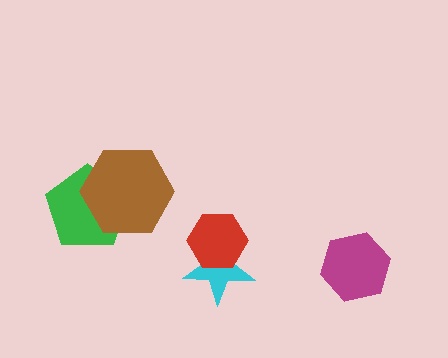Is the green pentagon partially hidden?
Yes, it is partially covered by another shape.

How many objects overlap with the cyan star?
1 object overlaps with the cyan star.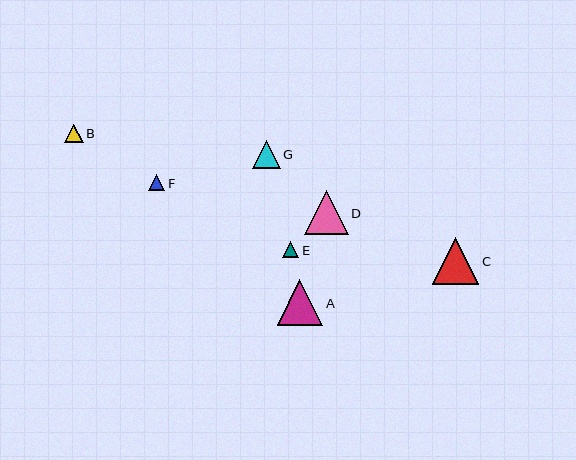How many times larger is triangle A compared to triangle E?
Triangle A is approximately 2.9 times the size of triangle E.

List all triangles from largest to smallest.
From largest to smallest: C, A, D, G, B, F, E.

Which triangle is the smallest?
Triangle E is the smallest with a size of approximately 16 pixels.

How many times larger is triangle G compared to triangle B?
Triangle G is approximately 1.5 times the size of triangle B.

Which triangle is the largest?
Triangle C is the largest with a size of approximately 46 pixels.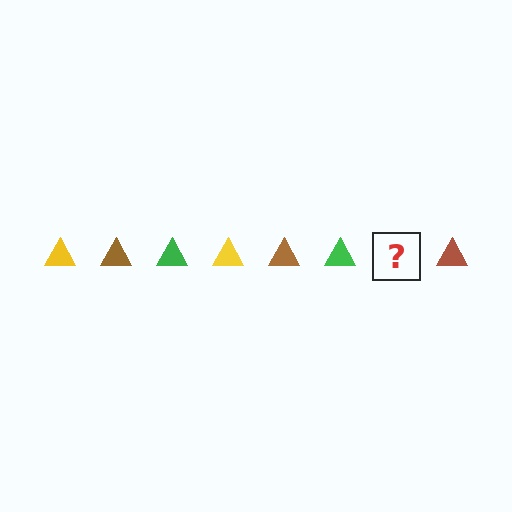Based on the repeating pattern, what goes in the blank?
The blank should be a yellow triangle.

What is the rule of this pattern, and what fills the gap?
The rule is that the pattern cycles through yellow, brown, green triangles. The gap should be filled with a yellow triangle.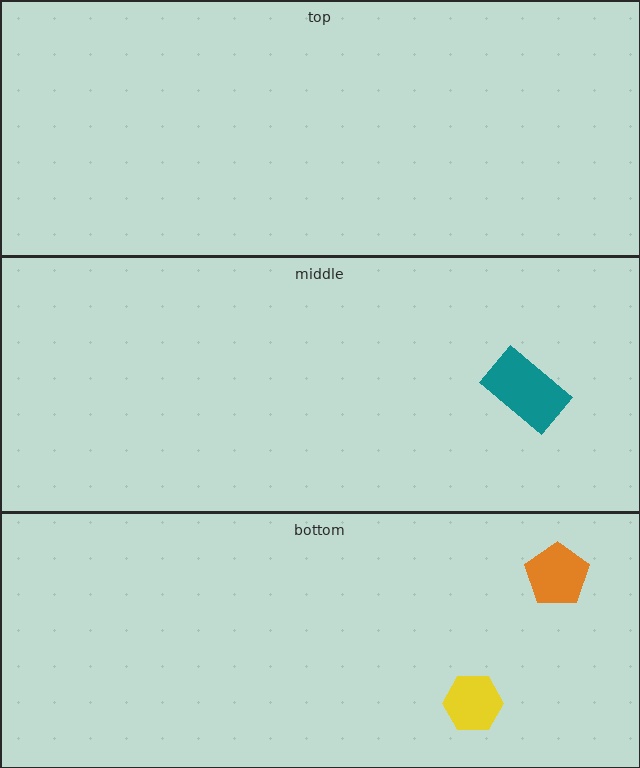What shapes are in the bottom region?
The orange pentagon, the yellow hexagon.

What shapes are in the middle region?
The teal rectangle.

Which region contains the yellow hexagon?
The bottom region.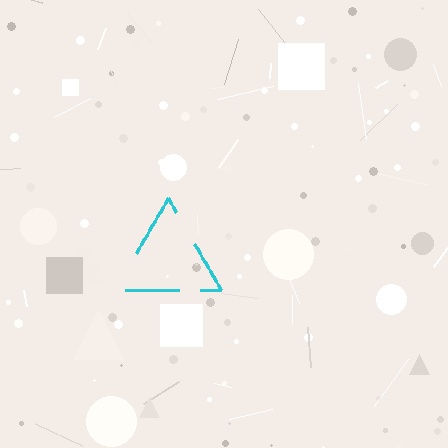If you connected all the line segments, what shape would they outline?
They would outline a triangle.